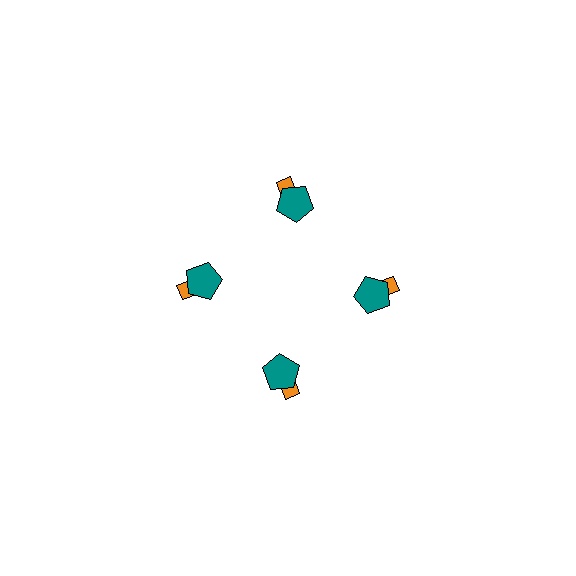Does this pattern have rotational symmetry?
Yes, this pattern has 4-fold rotational symmetry. It looks the same after rotating 90 degrees around the center.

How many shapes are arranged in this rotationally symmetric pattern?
There are 8 shapes, arranged in 4 groups of 2.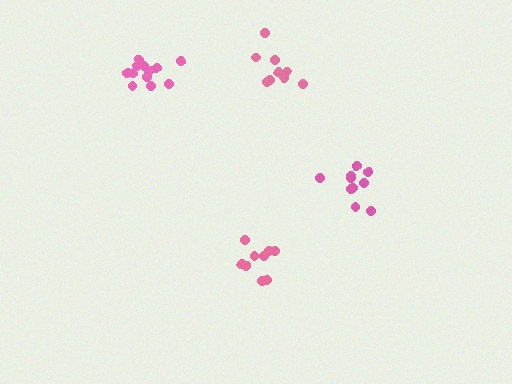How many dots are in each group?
Group 1: 9 dots, Group 2: 12 dots, Group 3: 10 dots, Group 4: 9 dots (40 total).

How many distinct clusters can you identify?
There are 4 distinct clusters.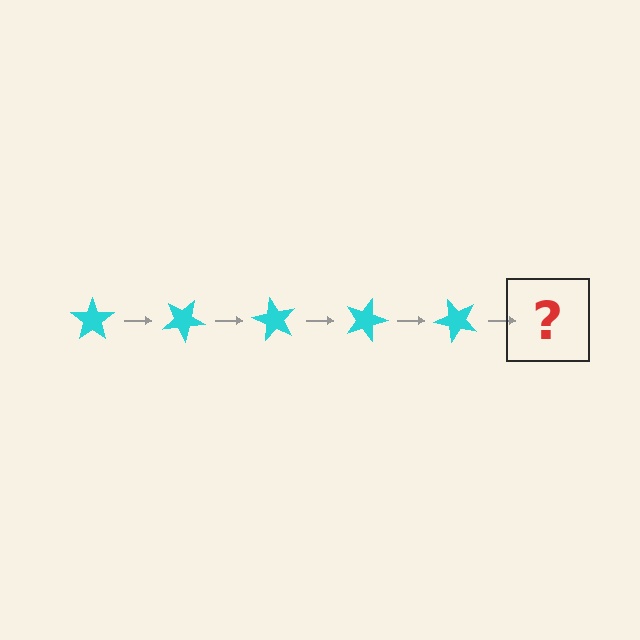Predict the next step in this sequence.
The next step is a cyan star rotated 150 degrees.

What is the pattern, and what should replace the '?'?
The pattern is that the star rotates 30 degrees each step. The '?' should be a cyan star rotated 150 degrees.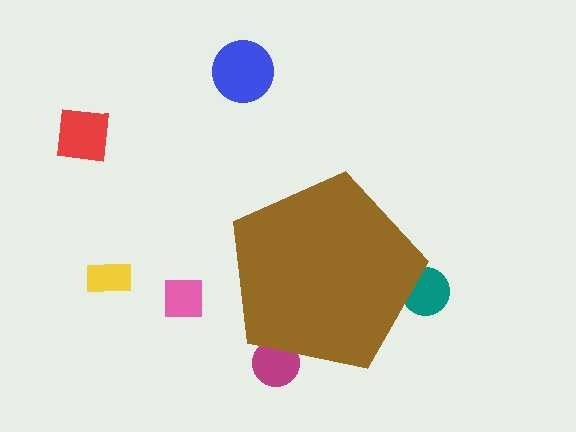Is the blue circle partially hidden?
No, the blue circle is fully visible.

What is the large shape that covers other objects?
A brown pentagon.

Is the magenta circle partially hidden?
Yes, the magenta circle is partially hidden behind the brown pentagon.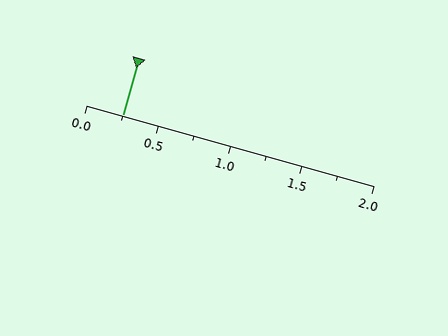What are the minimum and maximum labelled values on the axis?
The axis runs from 0.0 to 2.0.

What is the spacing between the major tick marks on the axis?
The major ticks are spaced 0.5 apart.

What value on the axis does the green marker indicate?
The marker indicates approximately 0.25.